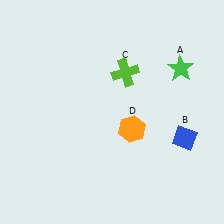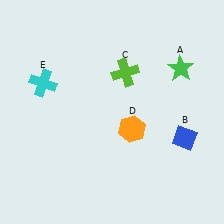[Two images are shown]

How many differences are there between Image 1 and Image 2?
There is 1 difference between the two images.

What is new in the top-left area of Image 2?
A cyan cross (E) was added in the top-left area of Image 2.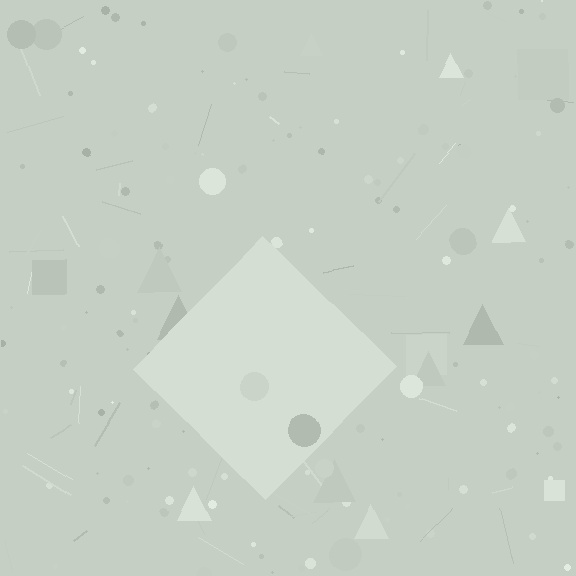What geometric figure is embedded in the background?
A diamond is embedded in the background.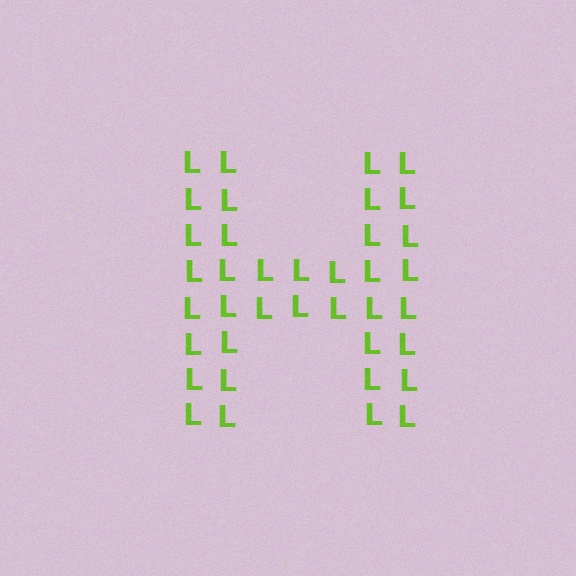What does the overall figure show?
The overall figure shows the letter H.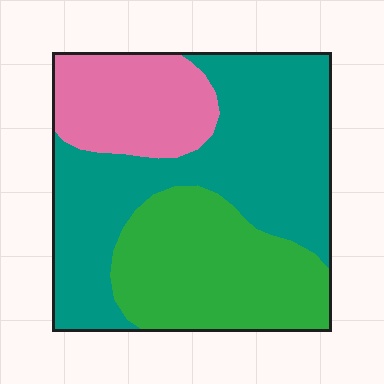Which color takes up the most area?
Teal, at roughly 50%.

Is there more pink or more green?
Green.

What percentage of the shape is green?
Green covers about 30% of the shape.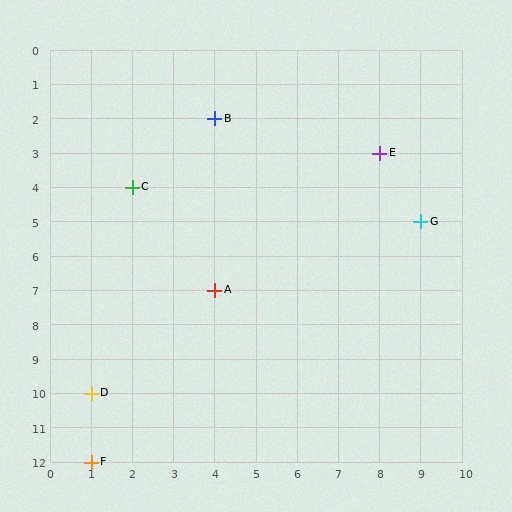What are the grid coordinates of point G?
Point G is at grid coordinates (9, 5).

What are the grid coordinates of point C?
Point C is at grid coordinates (2, 4).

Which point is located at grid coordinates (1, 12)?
Point F is at (1, 12).